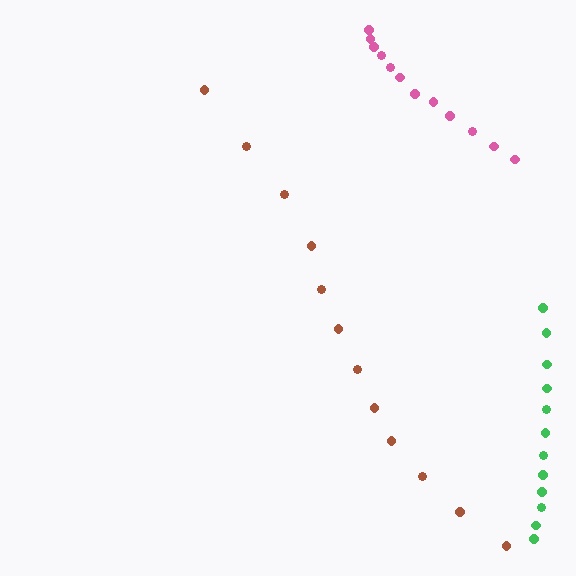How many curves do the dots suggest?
There are 3 distinct paths.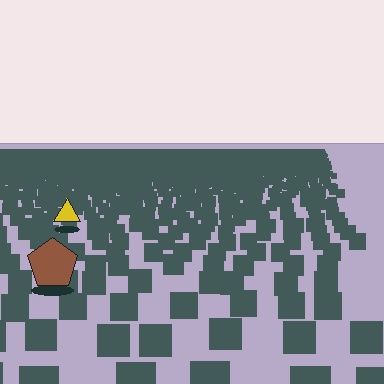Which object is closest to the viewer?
The brown pentagon is closest. The texture marks near it are larger and more spread out.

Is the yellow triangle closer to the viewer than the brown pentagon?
No. The brown pentagon is closer — you can tell from the texture gradient: the ground texture is coarser near it.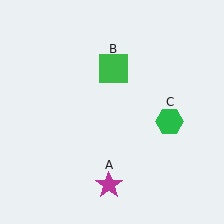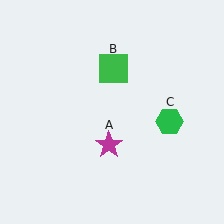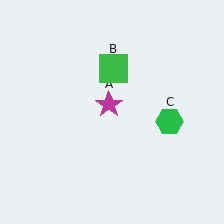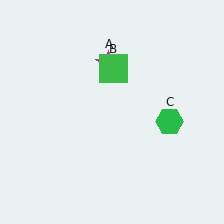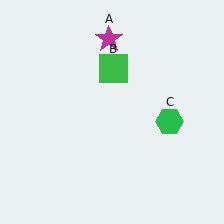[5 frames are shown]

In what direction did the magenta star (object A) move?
The magenta star (object A) moved up.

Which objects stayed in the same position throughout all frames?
Green square (object B) and green hexagon (object C) remained stationary.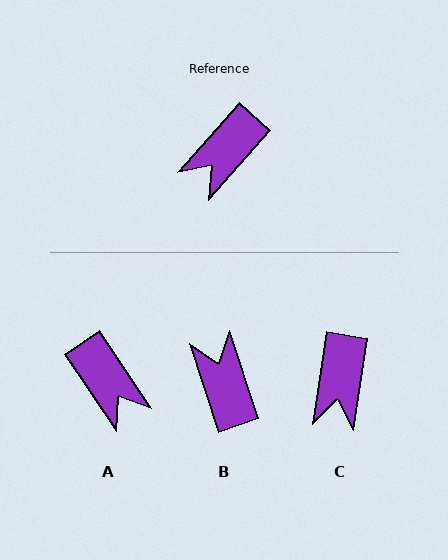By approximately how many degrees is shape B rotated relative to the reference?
Approximately 120 degrees clockwise.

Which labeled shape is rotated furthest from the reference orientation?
B, about 120 degrees away.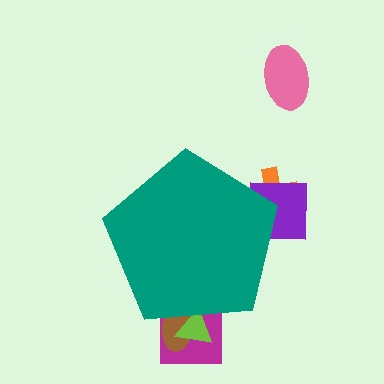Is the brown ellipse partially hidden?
Yes, the brown ellipse is partially hidden behind the teal pentagon.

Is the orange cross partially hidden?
Yes, the orange cross is partially hidden behind the teal pentagon.